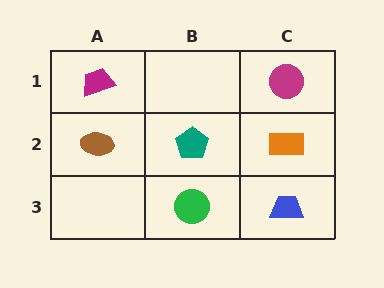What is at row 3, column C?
A blue trapezoid.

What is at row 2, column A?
A brown ellipse.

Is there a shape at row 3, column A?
No, that cell is empty.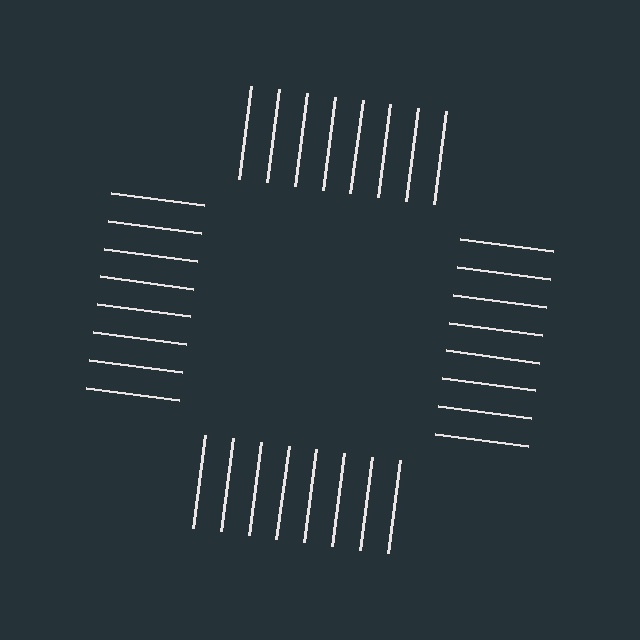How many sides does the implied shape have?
4 sides — the line-ends trace a square.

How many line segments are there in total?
32 — 8 along each of the 4 edges.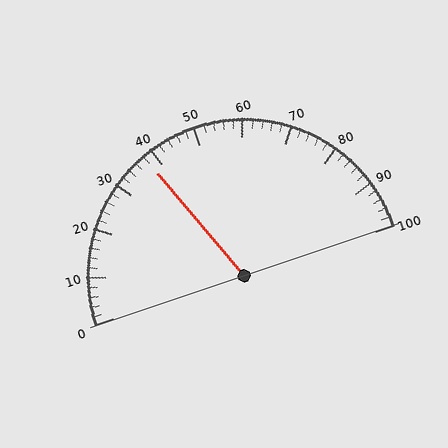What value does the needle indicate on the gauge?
The needle indicates approximately 38.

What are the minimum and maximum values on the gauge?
The gauge ranges from 0 to 100.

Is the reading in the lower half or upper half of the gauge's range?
The reading is in the lower half of the range (0 to 100).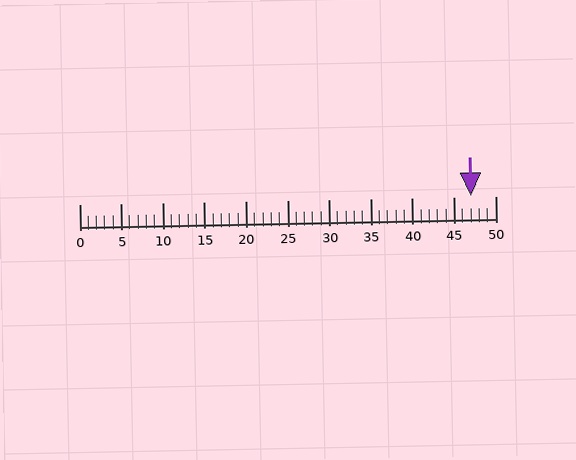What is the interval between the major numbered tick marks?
The major tick marks are spaced 5 units apart.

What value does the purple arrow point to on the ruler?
The purple arrow points to approximately 47.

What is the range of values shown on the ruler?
The ruler shows values from 0 to 50.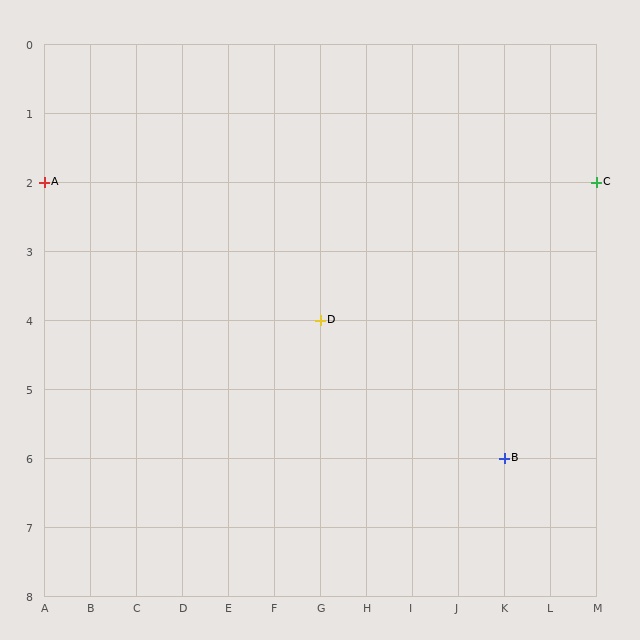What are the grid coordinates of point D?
Point D is at grid coordinates (G, 4).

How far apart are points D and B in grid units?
Points D and B are 4 columns and 2 rows apart (about 4.5 grid units diagonally).